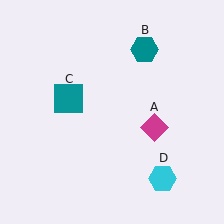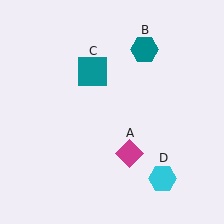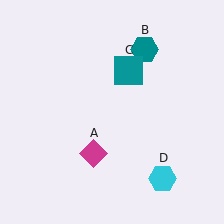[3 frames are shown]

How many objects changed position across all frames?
2 objects changed position: magenta diamond (object A), teal square (object C).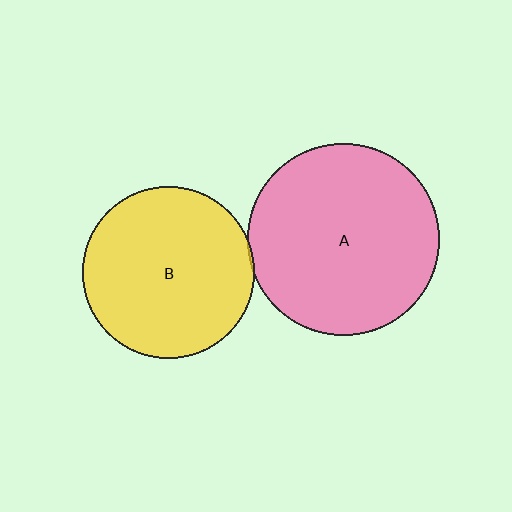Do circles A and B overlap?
Yes.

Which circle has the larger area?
Circle A (pink).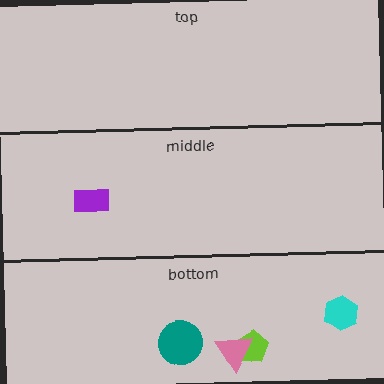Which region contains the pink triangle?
The bottom region.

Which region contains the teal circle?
The bottom region.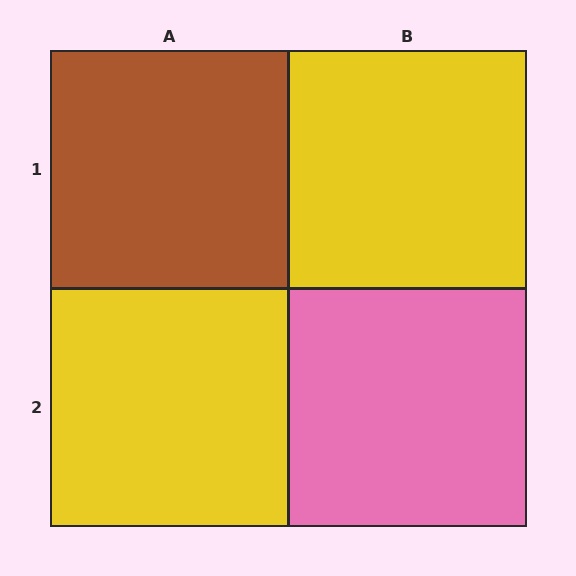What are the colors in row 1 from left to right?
Brown, yellow.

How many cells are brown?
1 cell is brown.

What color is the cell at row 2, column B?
Pink.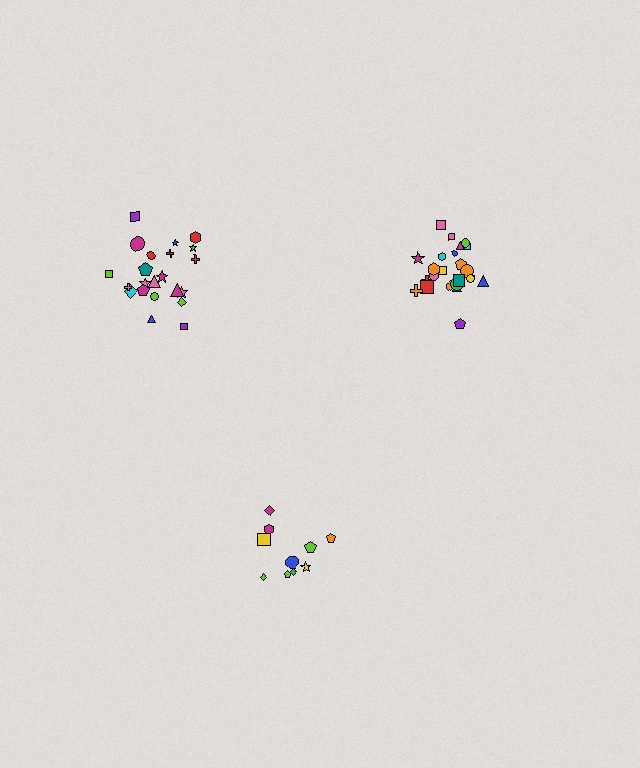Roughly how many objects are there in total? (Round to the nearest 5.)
Roughly 55 objects in total.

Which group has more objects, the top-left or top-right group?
The top-right group.